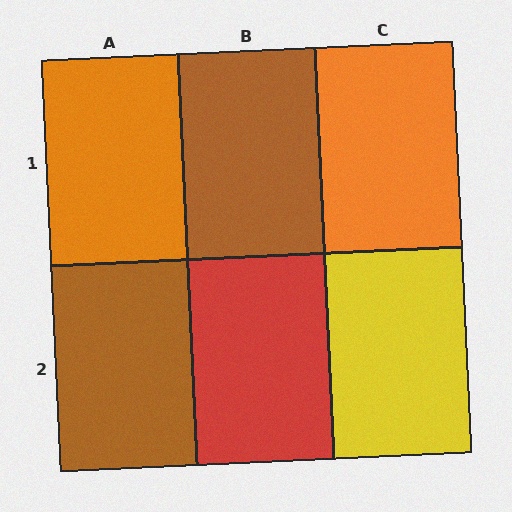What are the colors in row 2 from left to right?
Brown, red, yellow.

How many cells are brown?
2 cells are brown.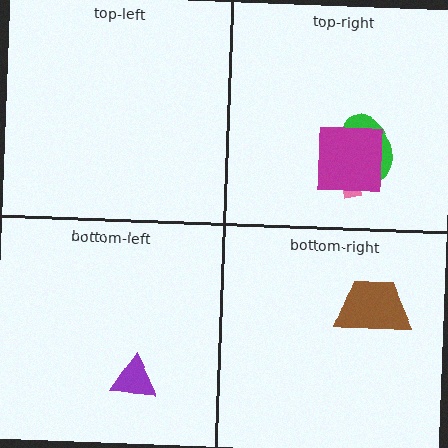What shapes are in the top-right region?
The green ellipse, the pink cross, the magenta square.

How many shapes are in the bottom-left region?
1.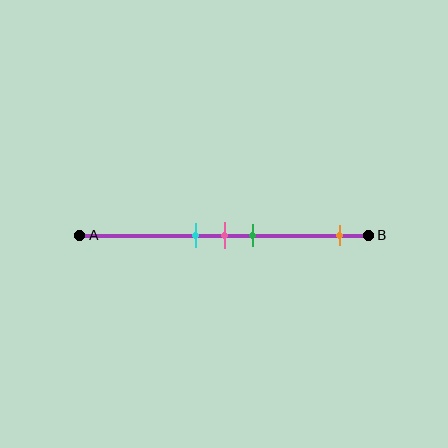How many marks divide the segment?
There are 4 marks dividing the segment.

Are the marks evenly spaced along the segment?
No, the marks are not evenly spaced.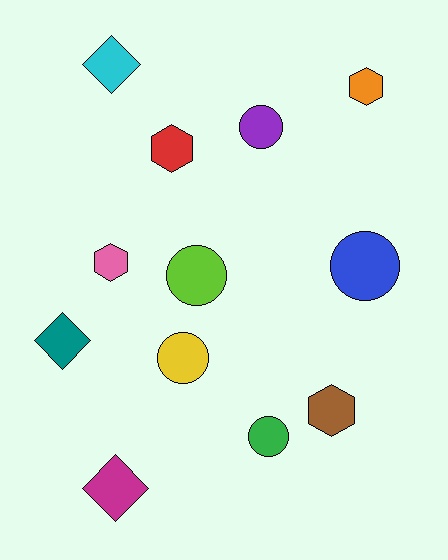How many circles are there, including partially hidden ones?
There are 5 circles.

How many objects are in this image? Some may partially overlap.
There are 12 objects.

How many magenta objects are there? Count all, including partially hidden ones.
There is 1 magenta object.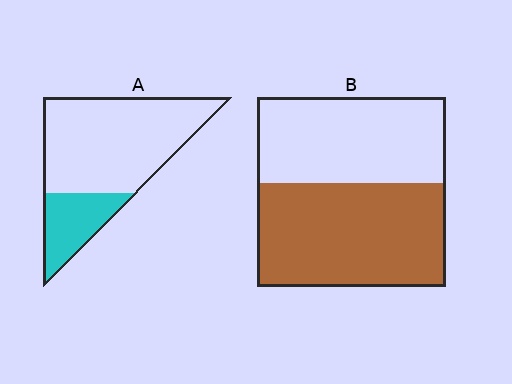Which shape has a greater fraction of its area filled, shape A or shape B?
Shape B.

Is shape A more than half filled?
No.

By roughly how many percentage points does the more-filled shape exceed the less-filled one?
By roughly 30 percentage points (B over A).